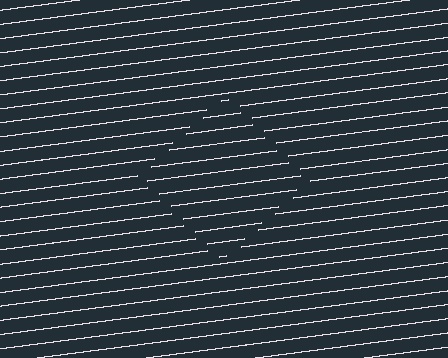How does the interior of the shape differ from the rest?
The interior of the shape contains the same grating, shifted by half a period — the contour is defined by the phase discontinuity where line-ends from the inner and outer gratings abut.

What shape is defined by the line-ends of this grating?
An illusory square. The interior of the shape contains the same grating, shifted by half a period — the contour is defined by the phase discontinuity where line-ends from the inner and outer gratings abut.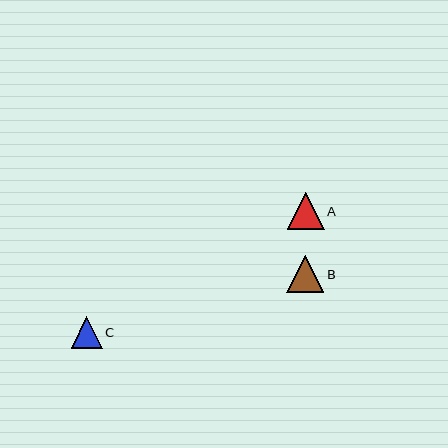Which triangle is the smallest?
Triangle C is the smallest with a size of approximately 31 pixels.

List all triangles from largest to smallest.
From largest to smallest: B, A, C.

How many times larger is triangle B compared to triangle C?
Triangle B is approximately 1.2 times the size of triangle C.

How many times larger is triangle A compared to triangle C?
Triangle A is approximately 1.2 times the size of triangle C.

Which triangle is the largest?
Triangle B is the largest with a size of approximately 37 pixels.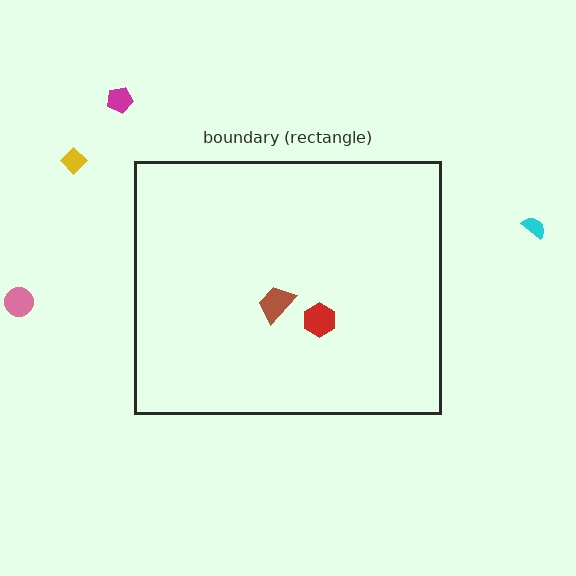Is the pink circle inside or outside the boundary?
Outside.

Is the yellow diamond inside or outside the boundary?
Outside.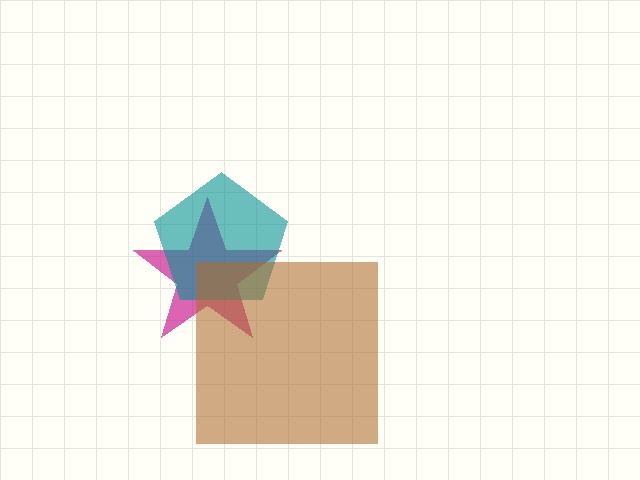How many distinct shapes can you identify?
There are 3 distinct shapes: a magenta star, a teal pentagon, a brown square.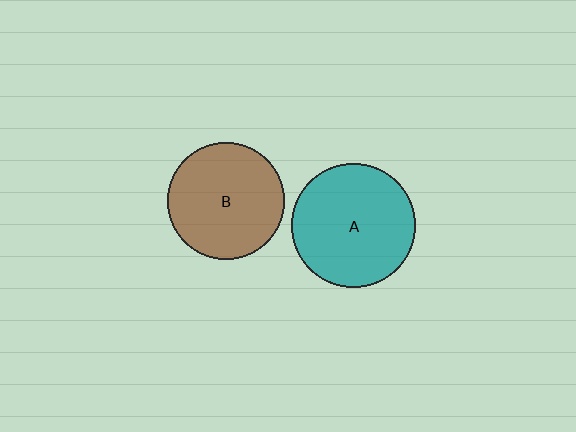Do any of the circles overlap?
No, none of the circles overlap.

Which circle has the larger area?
Circle A (teal).